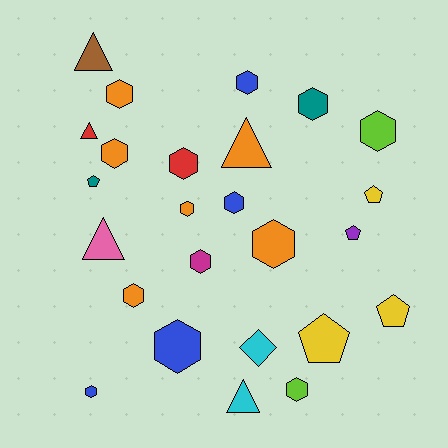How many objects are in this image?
There are 25 objects.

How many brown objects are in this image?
There is 1 brown object.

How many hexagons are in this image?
There are 14 hexagons.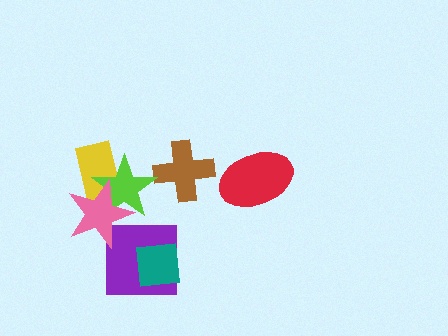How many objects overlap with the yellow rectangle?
2 objects overlap with the yellow rectangle.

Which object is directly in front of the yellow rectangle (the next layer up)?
The lime star is directly in front of the yellow rectangle.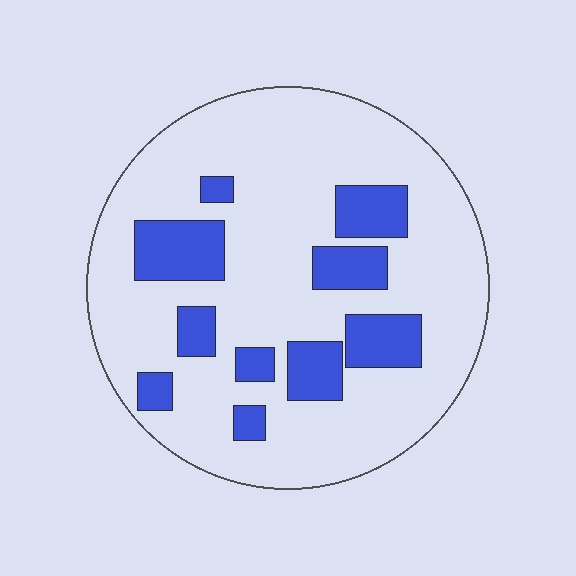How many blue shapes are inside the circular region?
10.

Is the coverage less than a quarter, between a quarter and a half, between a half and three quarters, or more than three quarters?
Less than a quarter.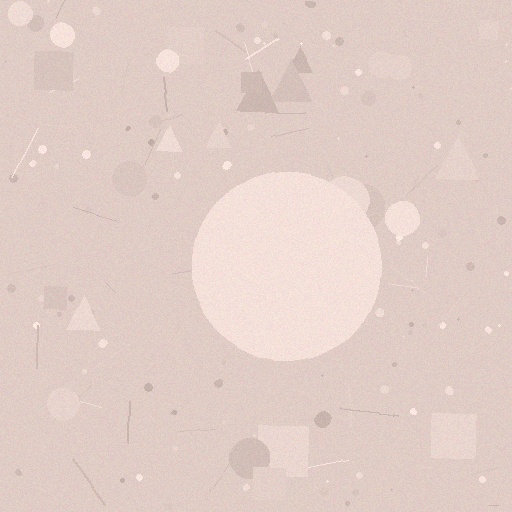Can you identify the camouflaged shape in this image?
The camouflaged shape is a circle.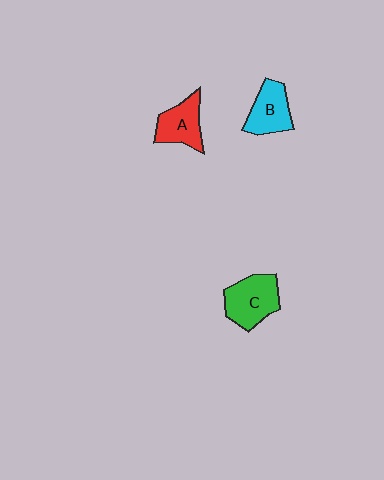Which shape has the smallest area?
Shape A (red).